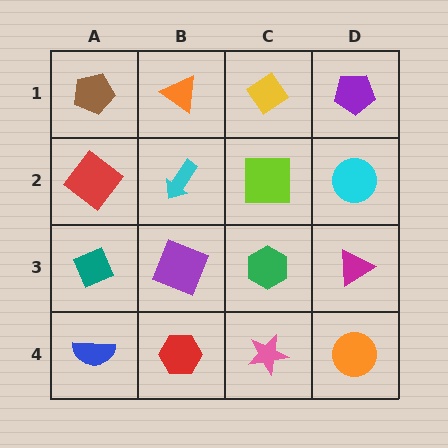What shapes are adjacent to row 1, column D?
A cyan circle (row 2, column D), a yellow diamond (row 1, column C).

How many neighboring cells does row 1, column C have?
3.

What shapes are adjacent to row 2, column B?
An orange triangle (row 1, column B), a purple square (row 3, column B), a red diamond (row 2, column A), a lime square (row 2, column C).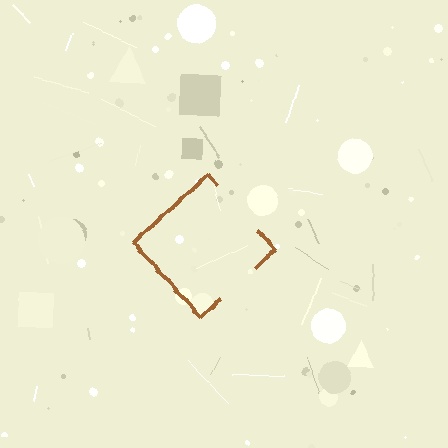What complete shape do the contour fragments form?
The contour fragments form a diamond.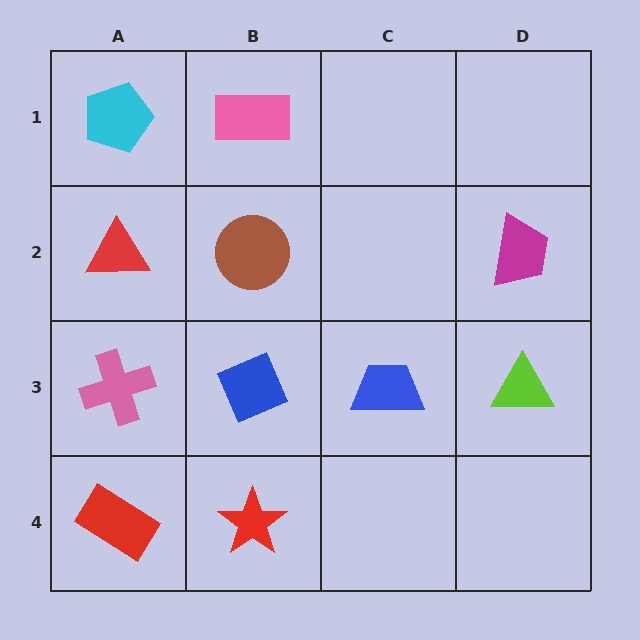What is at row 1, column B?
A pink rectangle.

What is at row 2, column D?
A magenta trapezoid.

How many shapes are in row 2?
3 shapes.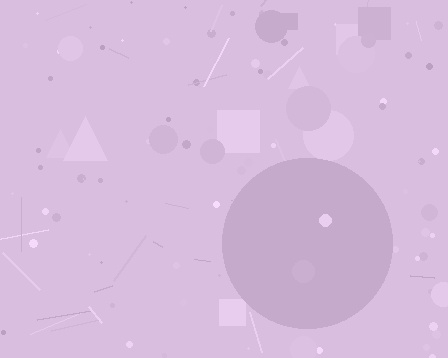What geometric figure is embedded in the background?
A circle is embedded in the background.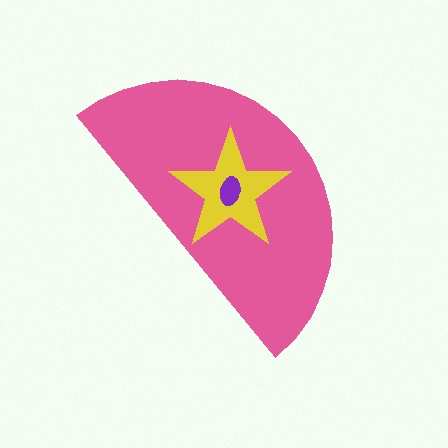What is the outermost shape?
The pink semicircle.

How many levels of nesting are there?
3.